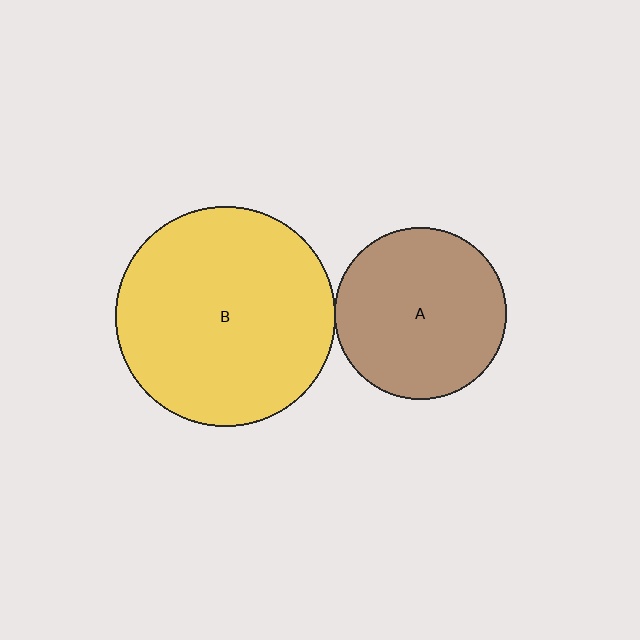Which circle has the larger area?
Circle B (yellow).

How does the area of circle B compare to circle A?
Approximately 1.6 times.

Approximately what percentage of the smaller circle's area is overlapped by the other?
Approximately 5%.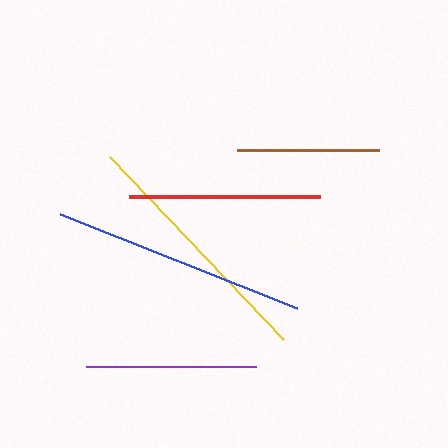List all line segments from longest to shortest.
From longest to shortest: blue, yellow, red, purple, brown.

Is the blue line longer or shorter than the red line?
The blue line is longer than the red line.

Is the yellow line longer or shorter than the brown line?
The yellow line is longer than the brown line.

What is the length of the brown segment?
The brown segment is approximately 142 pixels long.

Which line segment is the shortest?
The brown line is the shortest at approximately 142 pixels.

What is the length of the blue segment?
The blue segment is approximately 255 pixels long.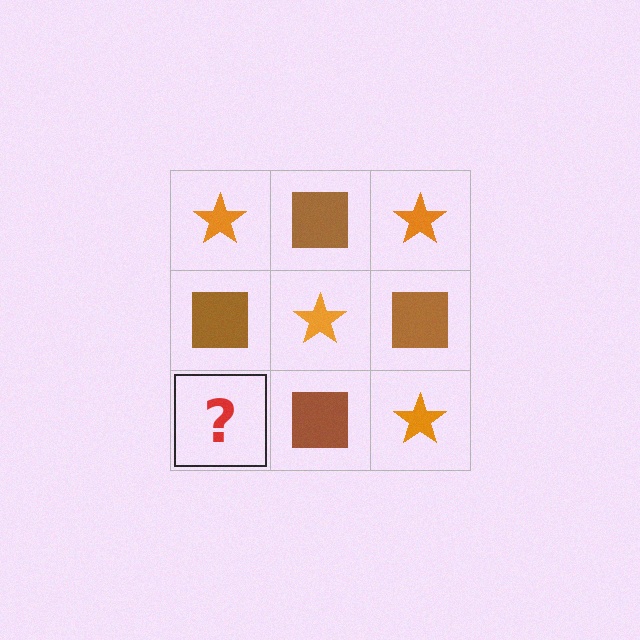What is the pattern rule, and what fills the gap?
The rule is that it alternates orange star and brown square in a checkerboard pattern. The gap should be filled with an orange star.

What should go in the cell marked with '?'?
The missing cell should contain an orange star.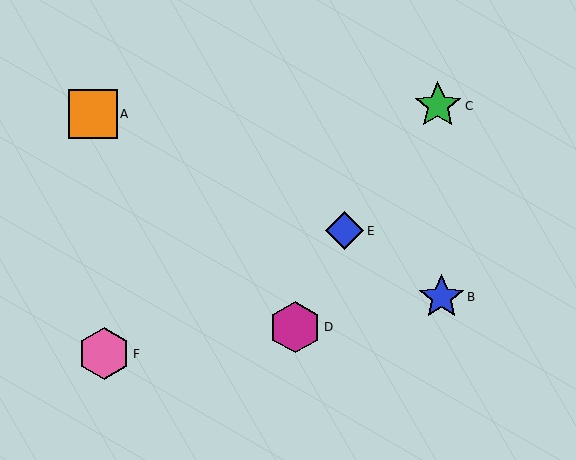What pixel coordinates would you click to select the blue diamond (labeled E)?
Click at (345, 231) to select the blue diamond E.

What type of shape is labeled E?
Shape E is a blue diamond.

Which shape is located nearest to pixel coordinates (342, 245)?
The blue diamond (labeled E) at (345, 231) is nearest to that location.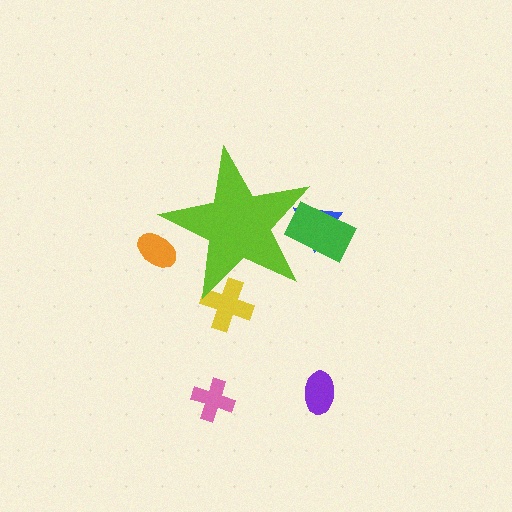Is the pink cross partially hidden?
No, the pink cross is fully visible.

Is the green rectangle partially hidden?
Yes, the green rectangle is partially hidden behind the lime star.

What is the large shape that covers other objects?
A lime star.